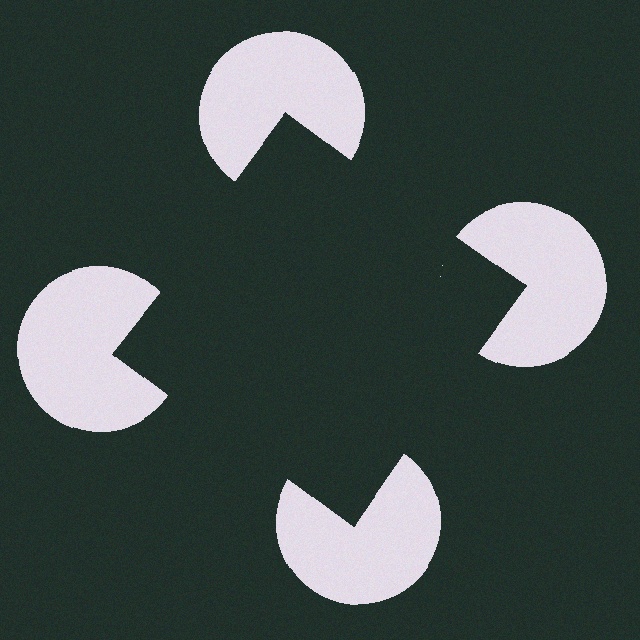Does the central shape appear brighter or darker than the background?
It typically appears slightly darker than the background, even though no actual brightness change is drawn.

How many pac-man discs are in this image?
There are 4 — one at each vertex of the illusory square.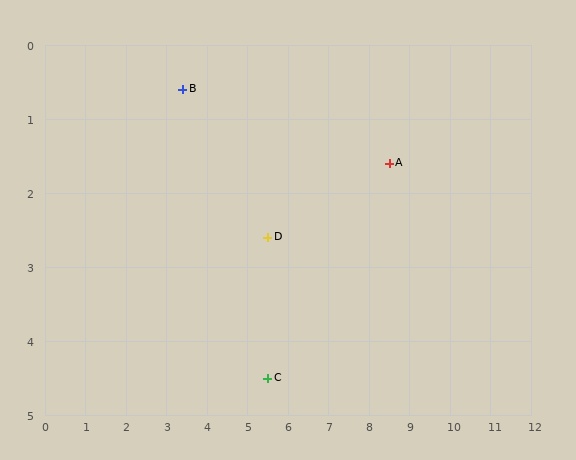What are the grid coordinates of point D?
Point D is at approximately (5.5, 2.6).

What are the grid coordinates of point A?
Point A is at approximately (8.5, 1.6).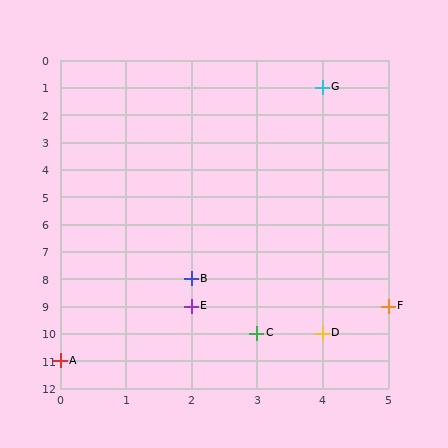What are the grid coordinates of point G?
Point G is at grid coordinates (4, 1).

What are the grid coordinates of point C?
Point C is at grid coordinates (3, 10).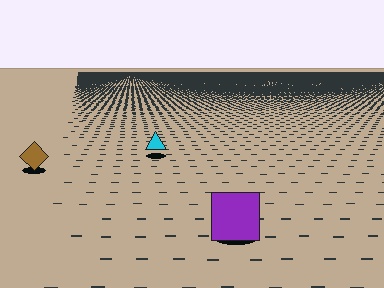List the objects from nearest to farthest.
From nearest to farthest: the purple square, the brown diamond, the cyan triangle.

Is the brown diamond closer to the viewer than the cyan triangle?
Yes. The brown diamond is closer — you can tell from the texture gradient: the ground texture is coarser near it.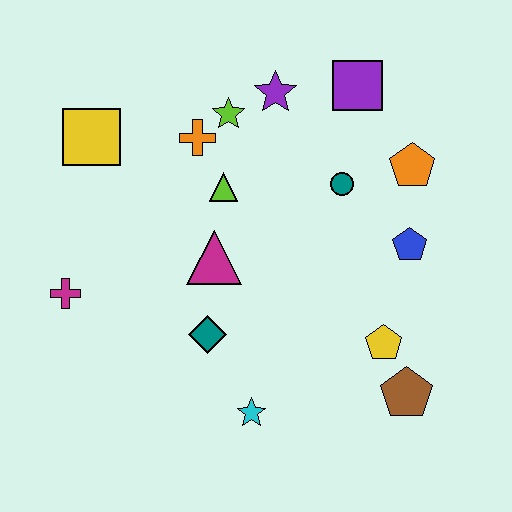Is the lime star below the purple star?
Yes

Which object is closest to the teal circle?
The orange pentagon is closest to the teal circle.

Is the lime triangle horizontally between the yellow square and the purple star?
Yes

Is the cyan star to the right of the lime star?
Yes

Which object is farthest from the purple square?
The magenta cross is farthest from the purple square.